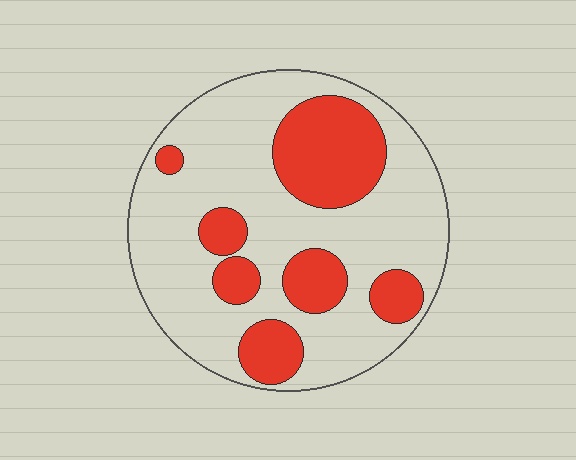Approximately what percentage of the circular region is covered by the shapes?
Approximately 30%.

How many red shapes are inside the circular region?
7.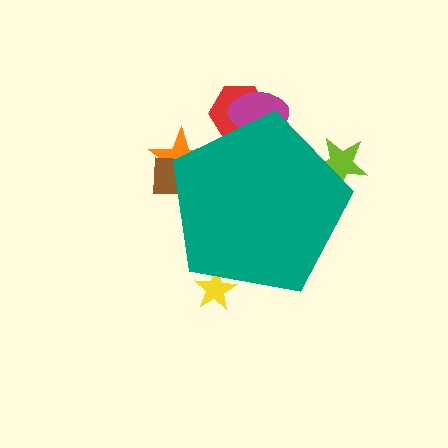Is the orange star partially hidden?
Yes, the orange star is partially hidden behind the teal pentagon.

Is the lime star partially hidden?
Yes, the lime star is partially hidden behind the teal pentagon.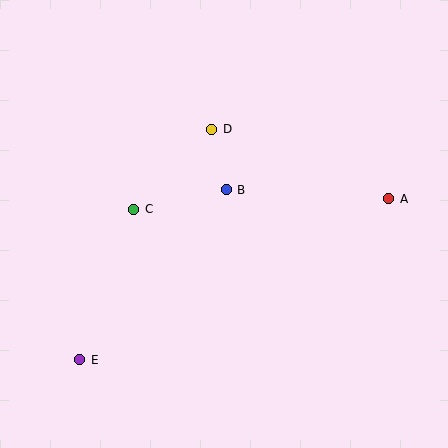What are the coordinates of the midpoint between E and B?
The midpoint between E and B is at (153, 275).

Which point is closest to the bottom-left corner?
Point E is closest to the bottom-left corner.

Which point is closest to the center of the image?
Point B at (226, 190) is closest to the center.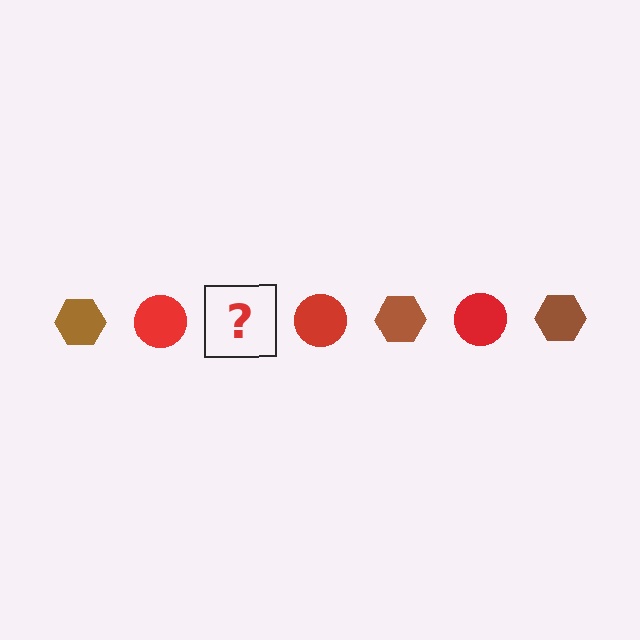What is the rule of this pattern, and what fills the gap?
The rule is that the pattern alternates between brown hexagon and red circle. The gap should be filled with a brown hexagon.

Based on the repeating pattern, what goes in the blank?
The blank should be a brown hexagon.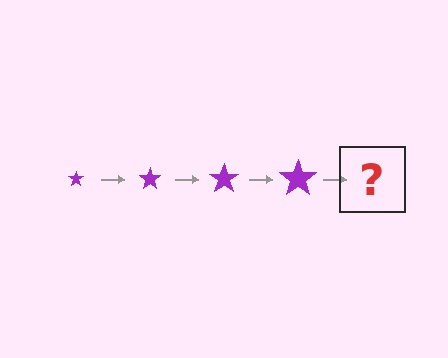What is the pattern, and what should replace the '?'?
The pattern is that the star gets progressively larger each step. The '?' should be a purple star, larger than the previous one.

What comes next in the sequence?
The next element should be a purple star, larger than the previous one.